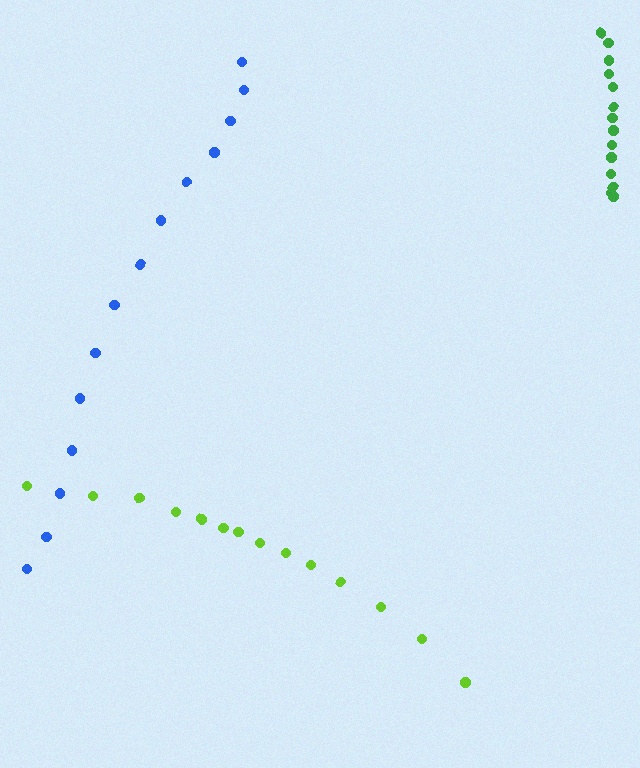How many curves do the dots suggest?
There are 3 distinct paths.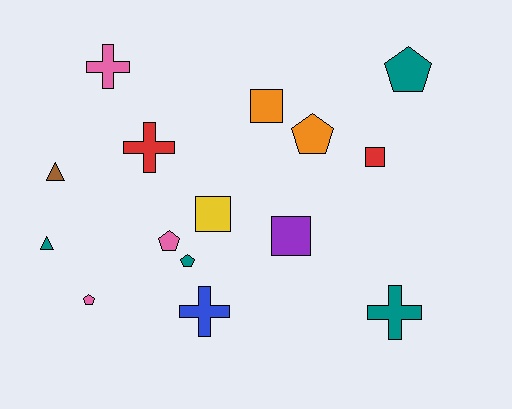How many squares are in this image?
There are 4 squares.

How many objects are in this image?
There are 15 objects.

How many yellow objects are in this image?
There is 1 yellow object.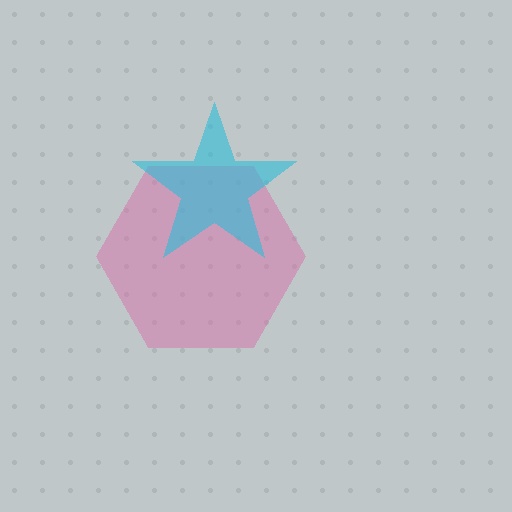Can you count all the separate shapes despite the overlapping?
Yes, there are 2 separate shapes.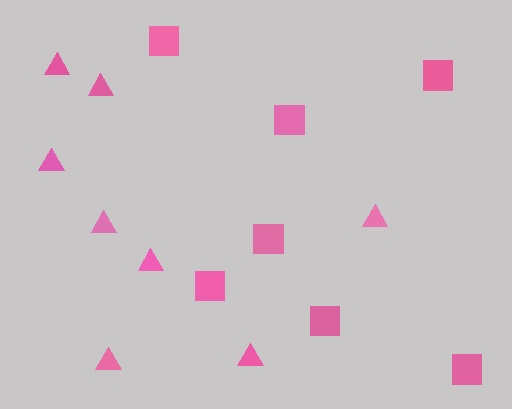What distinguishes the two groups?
There are 2 groups: one group of squares (7) and one group of triangles (8).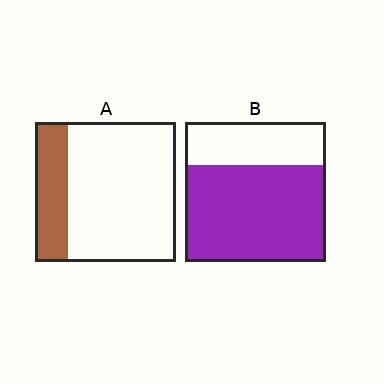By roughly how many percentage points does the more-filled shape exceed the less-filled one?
By roughly 45 percentage points (B over A).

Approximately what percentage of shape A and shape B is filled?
A is approximately 25% and B is approximately 70%.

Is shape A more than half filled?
No.